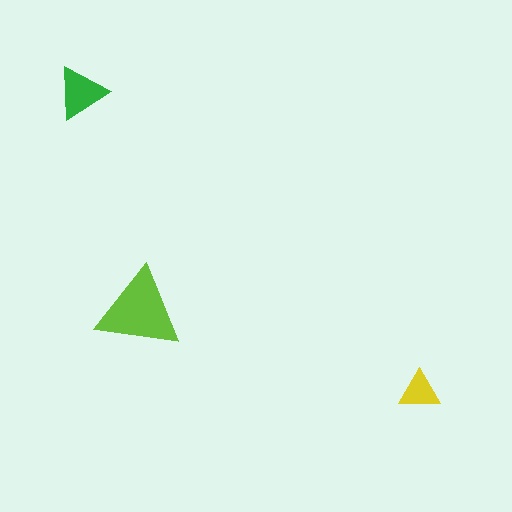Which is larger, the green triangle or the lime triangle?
The lime one.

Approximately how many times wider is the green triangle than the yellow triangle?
About 1.5 times wider.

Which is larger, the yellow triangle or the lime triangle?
The lime one.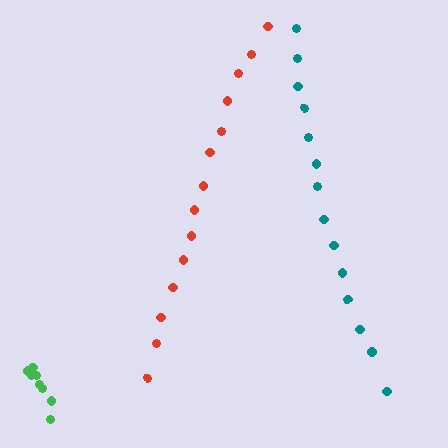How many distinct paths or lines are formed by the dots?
There are 3 distinct paths.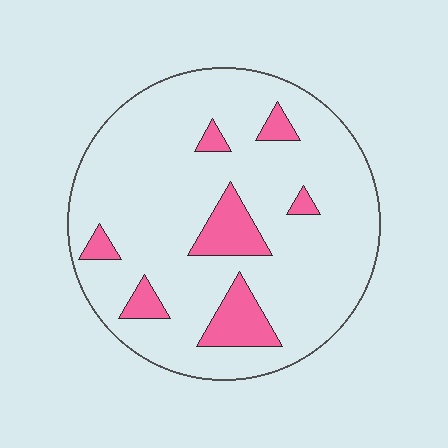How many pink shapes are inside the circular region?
7.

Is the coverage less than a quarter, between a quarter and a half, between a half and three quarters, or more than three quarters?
Less than a quarter.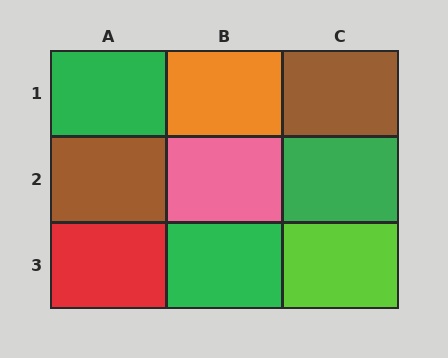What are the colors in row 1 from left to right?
Green, orange, brown.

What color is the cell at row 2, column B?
Pink.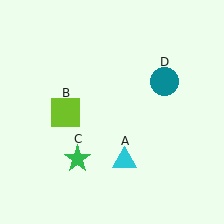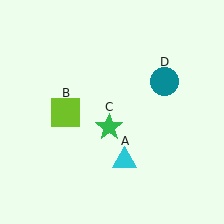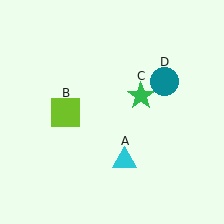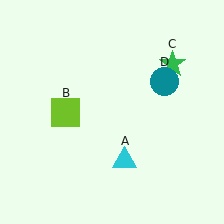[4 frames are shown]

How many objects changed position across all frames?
1 object changed position: green star (object C).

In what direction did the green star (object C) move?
The green star (object C) moved up and to the right.